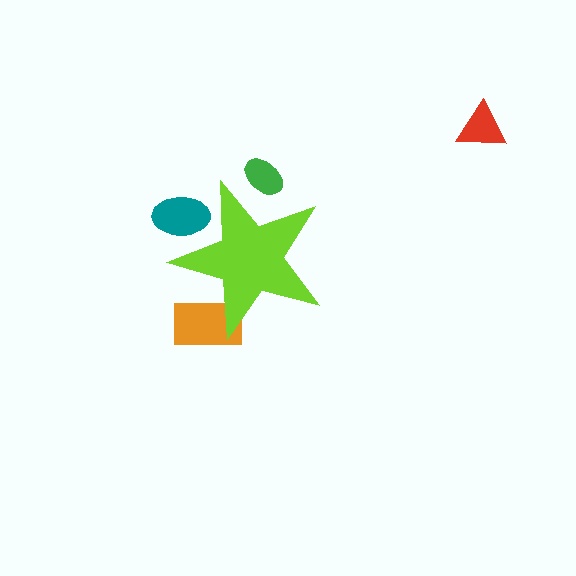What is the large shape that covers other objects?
A lime star.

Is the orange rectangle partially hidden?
Yes, the orange rectangle is partially hidden behind the lime star.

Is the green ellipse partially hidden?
Yes, the green ellipse is partially hidden behind the lime star.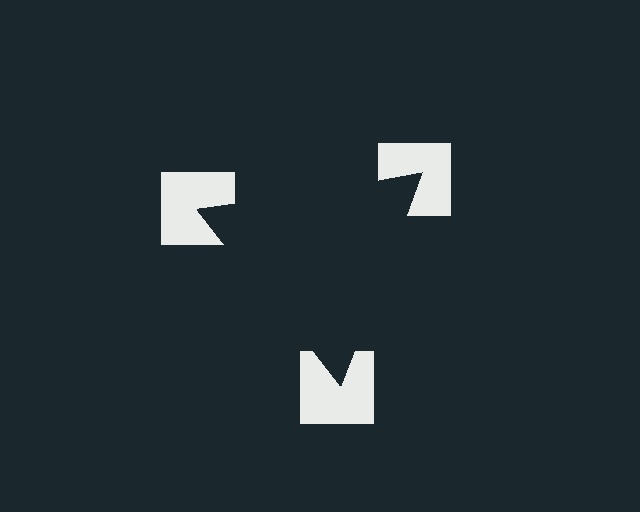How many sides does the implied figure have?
3 sides.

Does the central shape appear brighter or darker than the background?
It typically appears slightly darker than the background, even though no actual brightness change is drawn.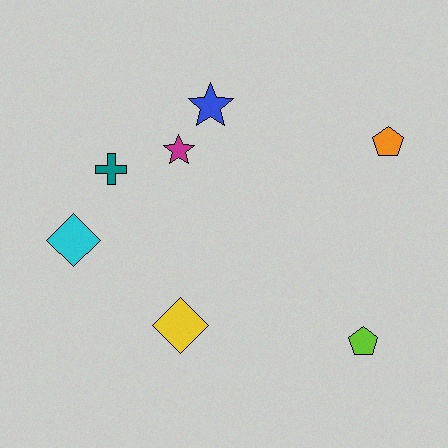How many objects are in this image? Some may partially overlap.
There are 7 objects.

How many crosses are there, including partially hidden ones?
There is 1 cross.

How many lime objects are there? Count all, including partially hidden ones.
There is 1 lime object.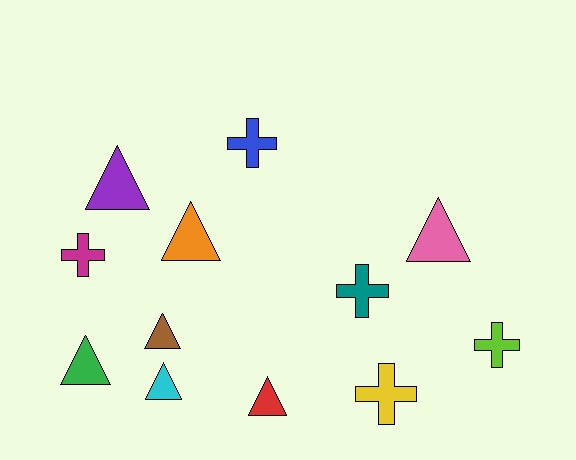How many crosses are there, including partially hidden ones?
There are 5 crosses.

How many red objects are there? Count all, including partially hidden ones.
There is 1 red object.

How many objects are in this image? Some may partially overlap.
There are 12 objects.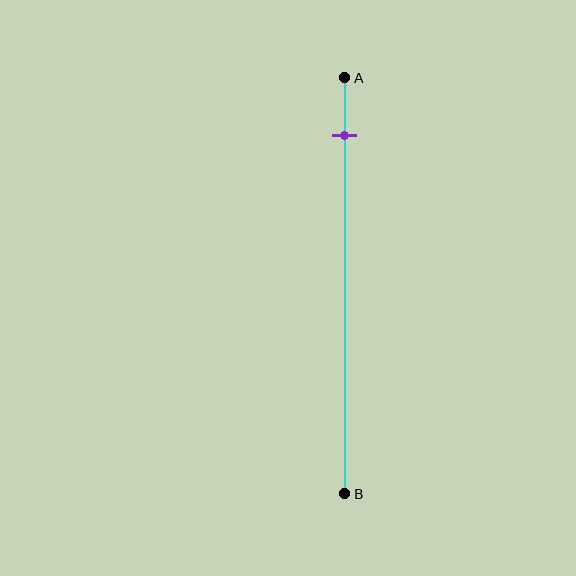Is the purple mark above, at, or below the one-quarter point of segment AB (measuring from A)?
The purple mark is above the one-quarter point of segment AB.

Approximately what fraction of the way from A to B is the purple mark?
The purple mark is approximately 15% of the way from A to B.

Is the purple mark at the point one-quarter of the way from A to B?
No, the mark is at about 15% from A, not at the 25% one-quarter point.